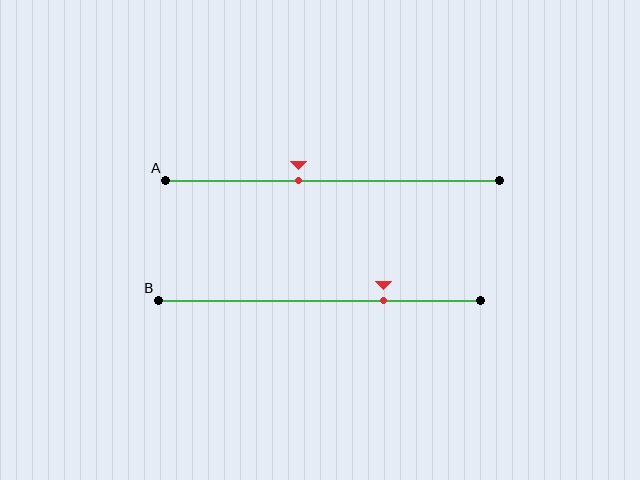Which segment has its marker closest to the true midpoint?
Segment A has its marker closest to the true midpoint.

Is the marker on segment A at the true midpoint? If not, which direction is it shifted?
No, the marker on segment A is shifted to the left by about 10% of the segment length.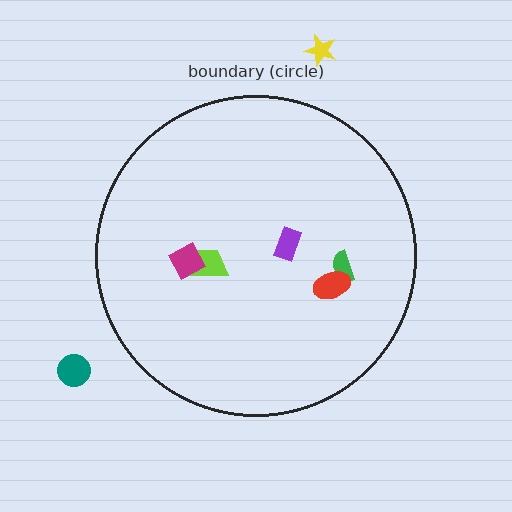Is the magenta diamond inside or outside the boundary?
Inside.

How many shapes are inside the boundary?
5 inside, 2 outside.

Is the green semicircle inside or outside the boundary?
Inside.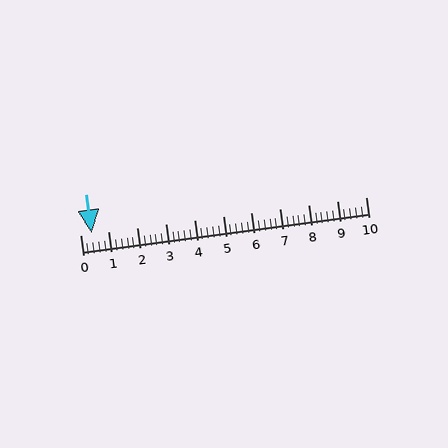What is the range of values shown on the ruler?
The ruler shows values from 0 to 10.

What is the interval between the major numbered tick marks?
The major tick marks are spaced 1 units apart.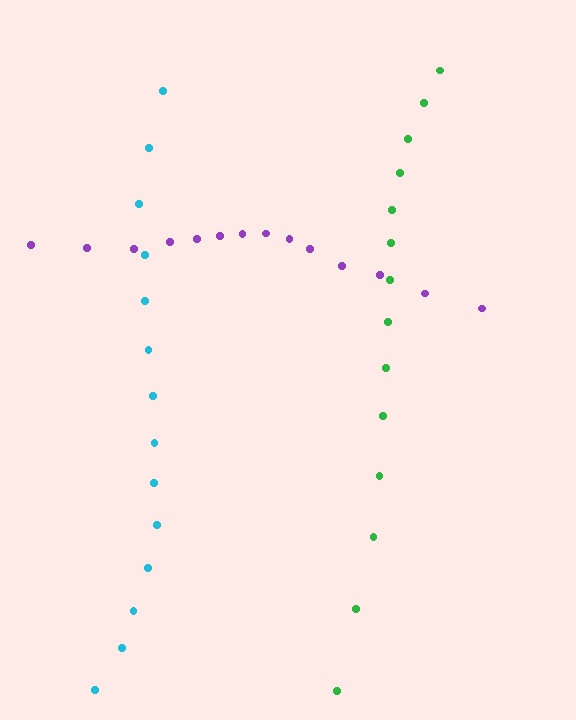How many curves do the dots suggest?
There are 3 distinct paths.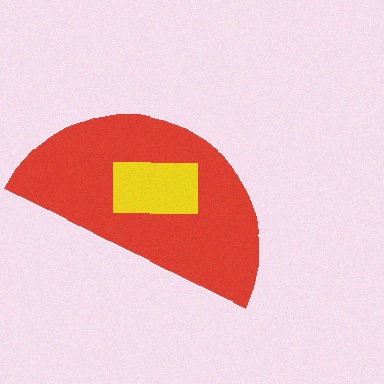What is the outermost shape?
The red semicircle.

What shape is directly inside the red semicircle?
The yellow rectangle.